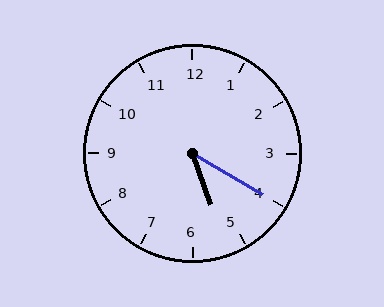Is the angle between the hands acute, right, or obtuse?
It is acute.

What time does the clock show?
5:20.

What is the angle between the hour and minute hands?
Approximately 40 degrees.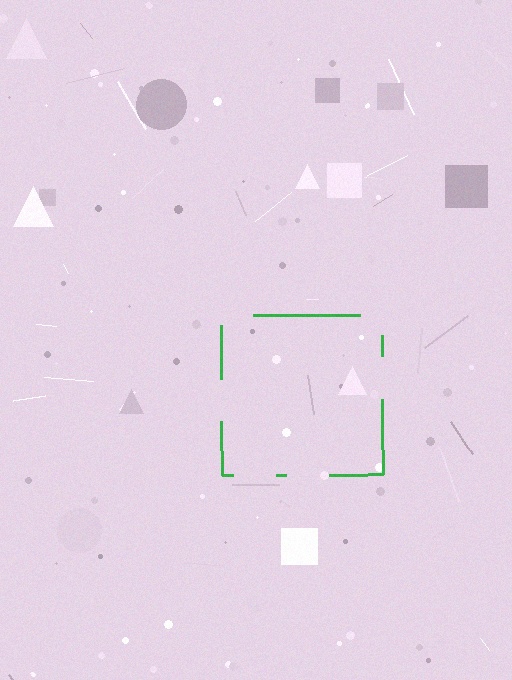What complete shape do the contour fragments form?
The contour fragments form a square.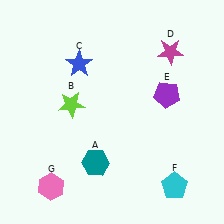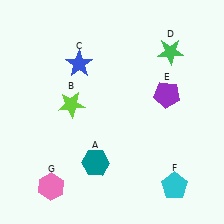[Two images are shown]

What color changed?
The star (D) changed from magenta in Image 1 to green in Image 2.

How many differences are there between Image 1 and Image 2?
There is 1 difference between the two images.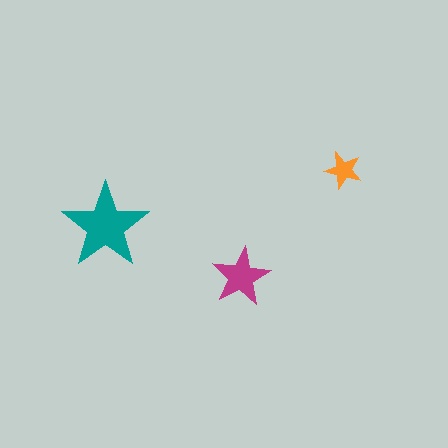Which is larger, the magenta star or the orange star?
The magenta one.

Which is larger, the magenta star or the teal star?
The teal one.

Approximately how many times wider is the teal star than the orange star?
About 2.5 times wider.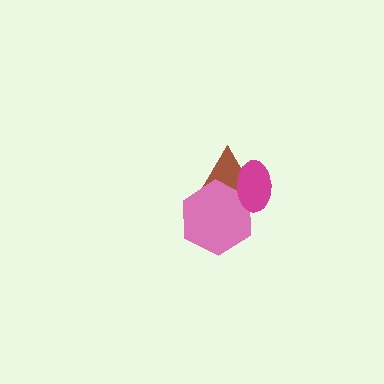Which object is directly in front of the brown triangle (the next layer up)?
The pink hexagon is directly in front of the brown triangle.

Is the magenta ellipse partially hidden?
No, no other shape covers it.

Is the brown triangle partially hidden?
Yes, it is partially covered by another shape.